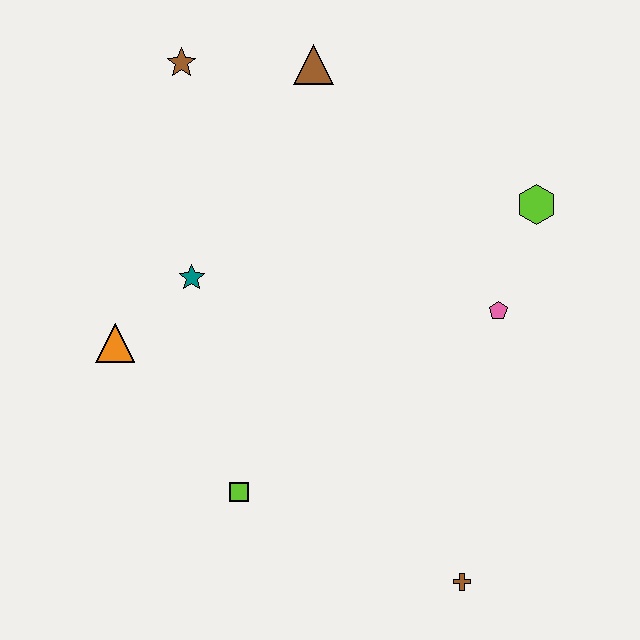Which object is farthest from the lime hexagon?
The orange triangle is farthest from the lime hexagon.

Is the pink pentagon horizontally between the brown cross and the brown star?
No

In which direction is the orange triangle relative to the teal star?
The orange triangle is to the left of the teal star.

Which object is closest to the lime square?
The orange triangle is closest to the lime square.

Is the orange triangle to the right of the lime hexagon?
No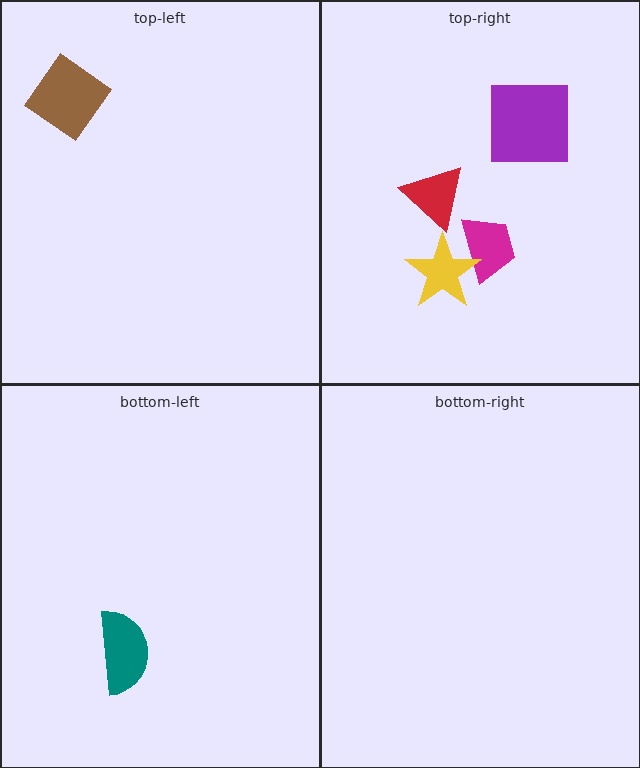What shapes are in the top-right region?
The magenta trapezoid, the red triangle, the yellow star, the purple square.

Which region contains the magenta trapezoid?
The top-right region.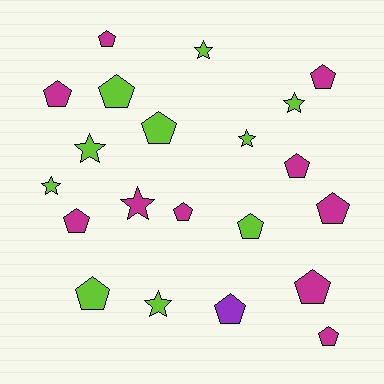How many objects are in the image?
There are 21 objects.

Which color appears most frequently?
Magenta, with 10 objects.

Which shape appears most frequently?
Pentagon, with 14 objects.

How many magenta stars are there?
There is 1 magenta star.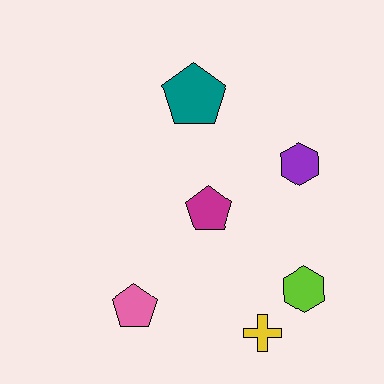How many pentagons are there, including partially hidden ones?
There are 3 pentagons.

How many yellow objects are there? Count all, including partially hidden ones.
There is 1 yellow object.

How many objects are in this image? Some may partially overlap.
There are 6 objects.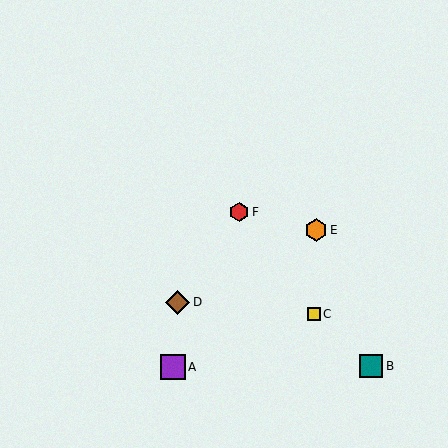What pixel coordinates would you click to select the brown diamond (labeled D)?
Click at (178, 302) to select the brown diamond D.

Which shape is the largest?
The purple square (labeled A) is the largest.